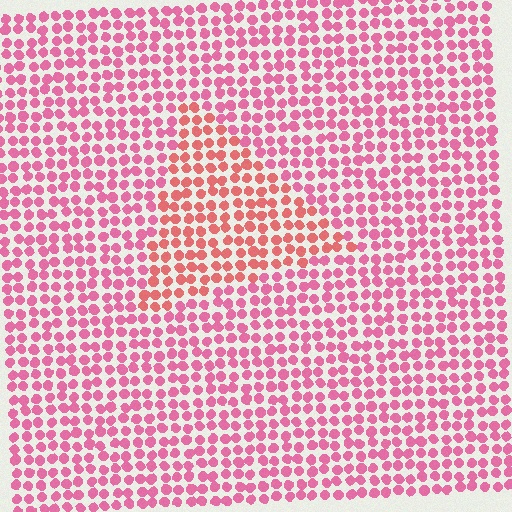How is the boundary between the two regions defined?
The boundary is defined purely by a slight shift in hue (about 26 degrees). Spacing, size, and orientation are identical on both sides.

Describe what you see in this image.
The image is filled with small pink elements in a uniform arrangement. A triangle-shaped region is visible where the elements are tinted to a slightly different hue, forming a subtle color boundary.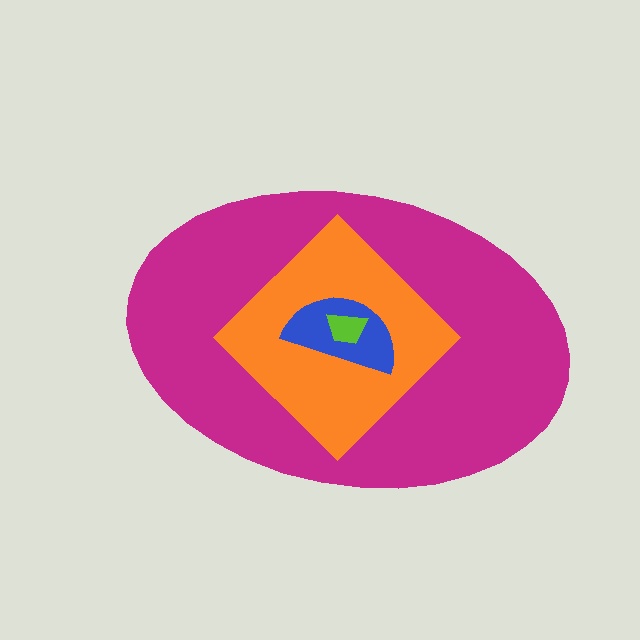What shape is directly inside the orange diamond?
The blue semicircle.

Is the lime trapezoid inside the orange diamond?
Yes.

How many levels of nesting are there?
4.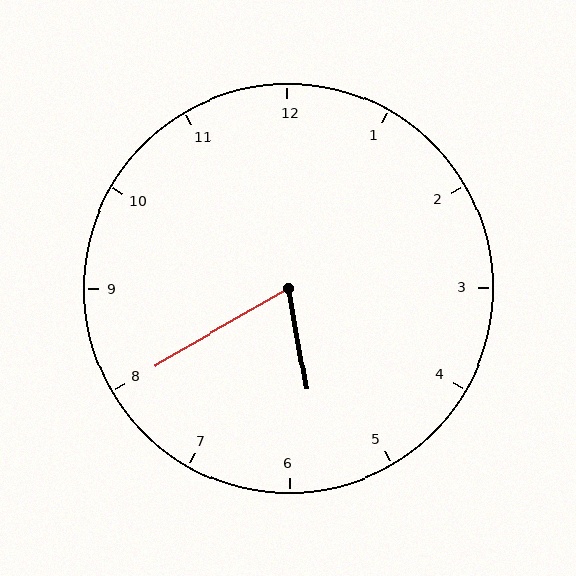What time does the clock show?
5:40.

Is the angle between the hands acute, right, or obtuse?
It is acute.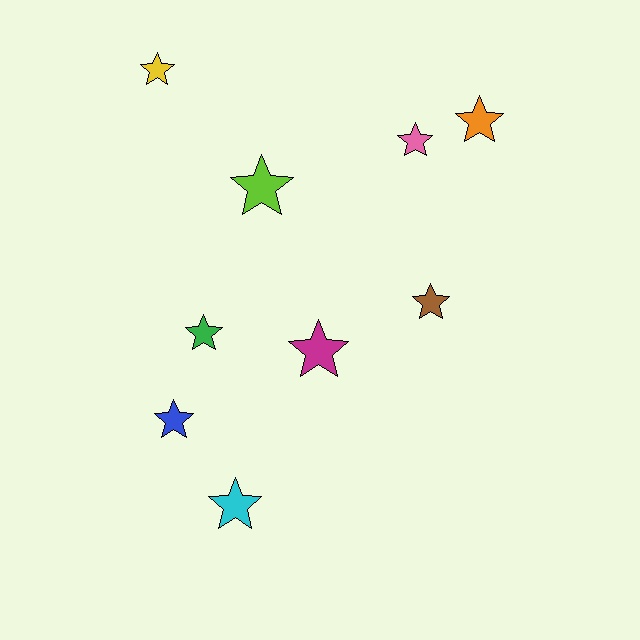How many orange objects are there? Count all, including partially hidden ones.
There is 1 orange object.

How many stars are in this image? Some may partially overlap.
There are 9 stars.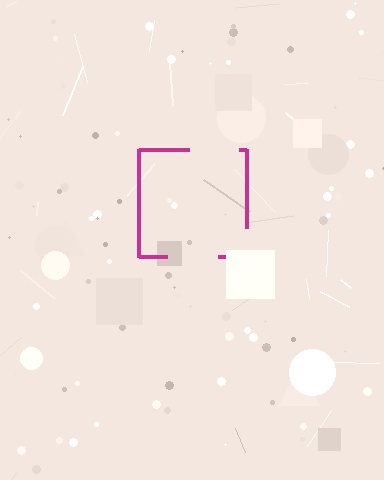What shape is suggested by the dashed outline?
The dashed outline suggests a square.